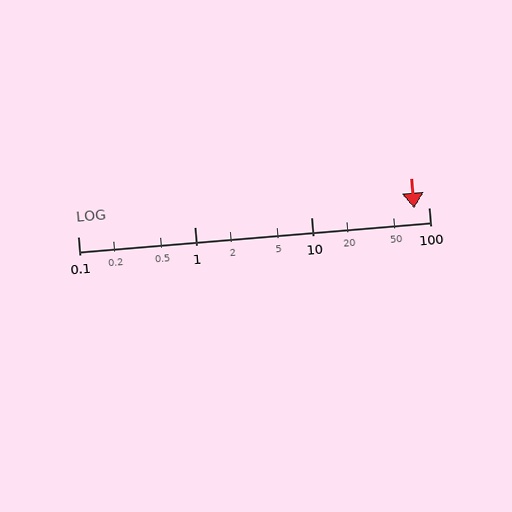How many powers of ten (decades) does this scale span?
The scale spans 3 decades, from 0.1 to 100.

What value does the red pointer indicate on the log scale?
The pointer indicates approximately 75.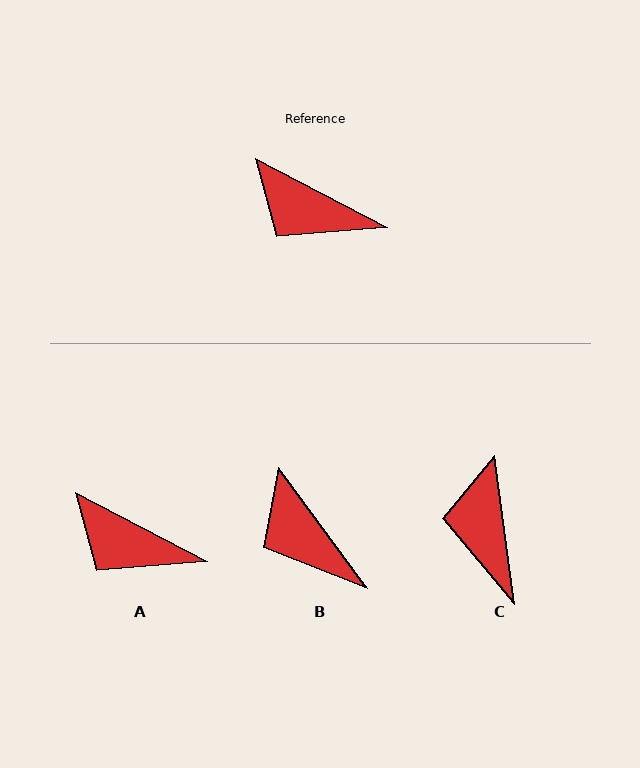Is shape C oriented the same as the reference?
No, it is off by about 54 degrees.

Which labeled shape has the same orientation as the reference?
A.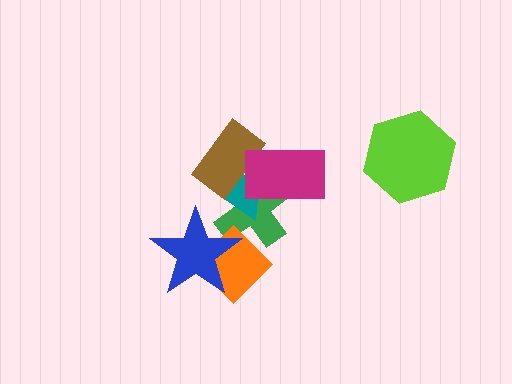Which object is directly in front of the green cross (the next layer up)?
The teal triangle is directly in front of the green cross.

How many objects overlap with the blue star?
2 objects overlap with the blue star.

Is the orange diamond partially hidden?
Yes, it is partially covered by another shape.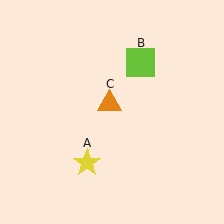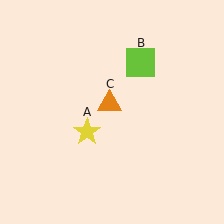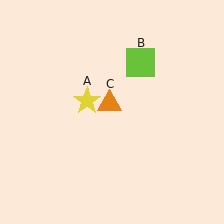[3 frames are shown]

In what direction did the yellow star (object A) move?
The yellow star (object A) moved up.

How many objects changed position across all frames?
1 object changed position: yellow star (object A).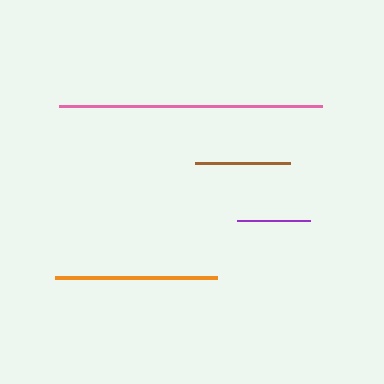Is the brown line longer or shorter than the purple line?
The brown line is longer than the purple line.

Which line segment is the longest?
The pink line is the longest at approximately 263 pixels.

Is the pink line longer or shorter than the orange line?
The pink line is longer than the orange line.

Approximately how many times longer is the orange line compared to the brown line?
The orange line is approximately 1.7 times the length of the brown line.